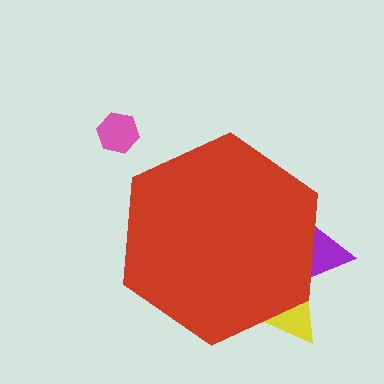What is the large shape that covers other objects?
A red hexagon.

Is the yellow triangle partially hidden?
Yes, the yellow triangle is partially hidden behind the red hexagon.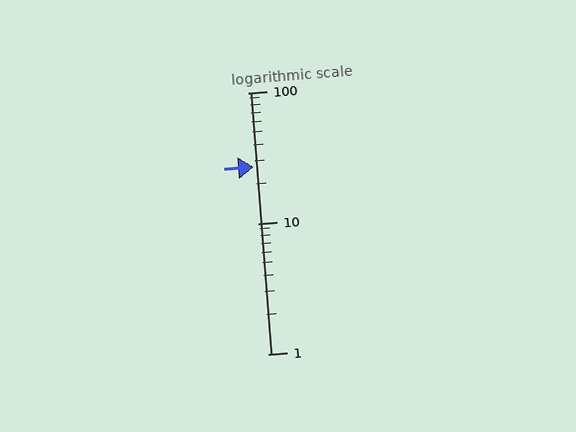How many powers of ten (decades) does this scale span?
The scale spans 2 decades, from 1 to 100.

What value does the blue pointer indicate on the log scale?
The pointer indicates approximately 27.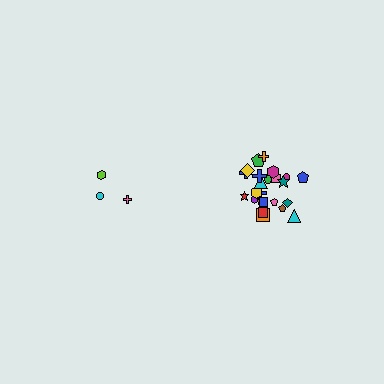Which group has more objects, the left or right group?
The right group.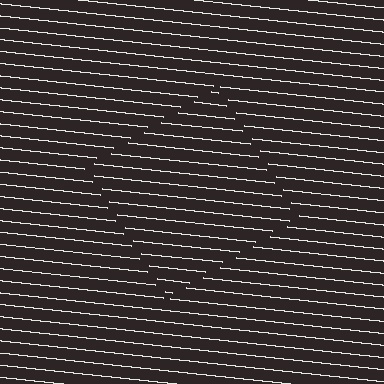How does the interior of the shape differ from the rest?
The interior of the shape contains the same grating, shifted by half a period — the contour is defined by the phase discontinuity where line-ends from the inner and outer gratings abut.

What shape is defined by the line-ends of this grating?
An illusory square. The interior of the shape contains the same grating, shifted by half a period — the contour is defined by the phase discontinuity where line-ends from the inner and outer gratings abut.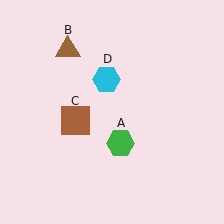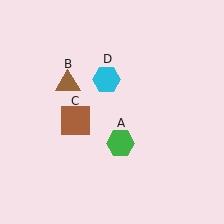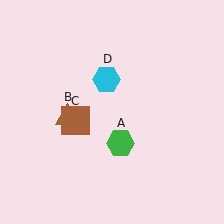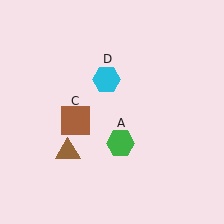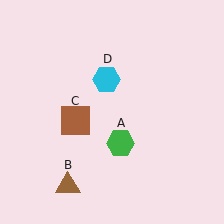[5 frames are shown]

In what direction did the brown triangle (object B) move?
The brown triangle (object B) moved down.